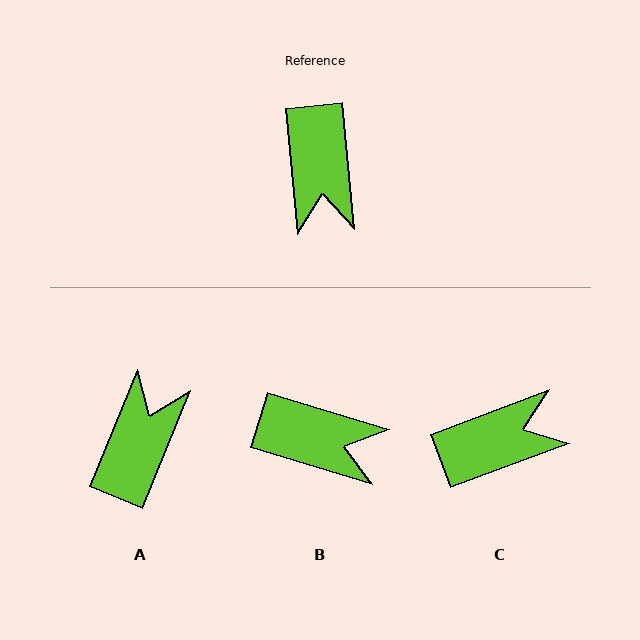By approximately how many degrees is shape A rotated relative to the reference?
Approximately 152 degrees counter-clockwise.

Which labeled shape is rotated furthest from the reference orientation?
A, about 152 degrees away.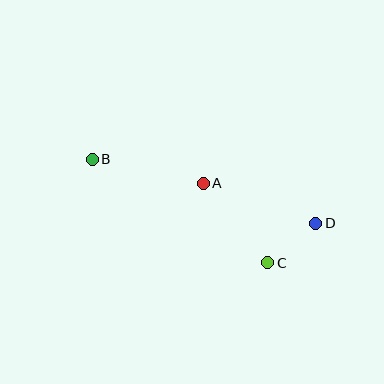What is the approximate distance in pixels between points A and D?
The distance between A and D is approximately 120 pixels.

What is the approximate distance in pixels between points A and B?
The distance between A and B is approximately 113 pixels.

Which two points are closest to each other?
Points C and D are closest to each other.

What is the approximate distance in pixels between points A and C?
The distance between A and C is approximately 102 pixels.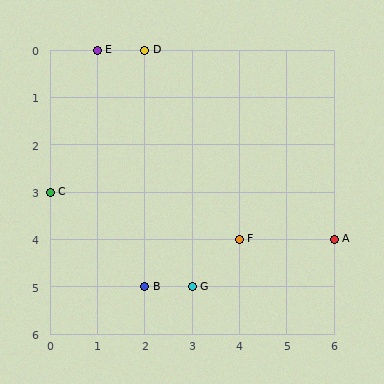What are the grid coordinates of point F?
Point F is at grid coordinates (4, 4).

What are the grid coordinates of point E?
Point E is at grid coordinates (1, 0).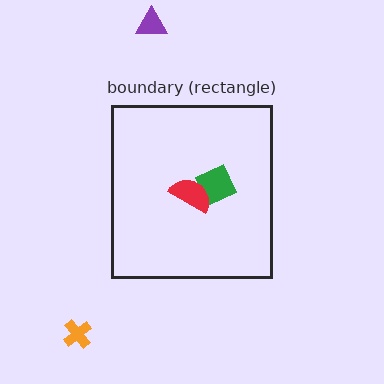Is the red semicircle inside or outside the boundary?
Inside.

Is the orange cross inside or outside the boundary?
Outside.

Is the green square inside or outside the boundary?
Inside.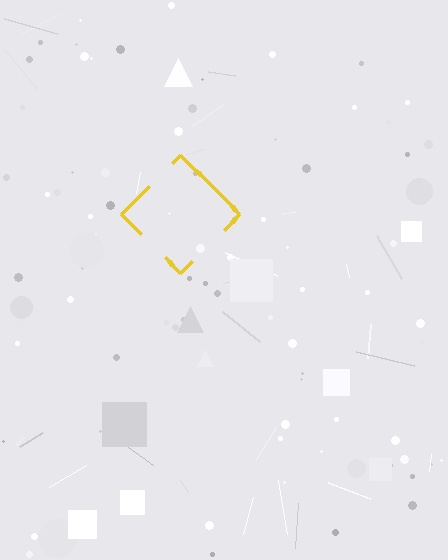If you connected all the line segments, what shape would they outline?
They would outline a diamond.